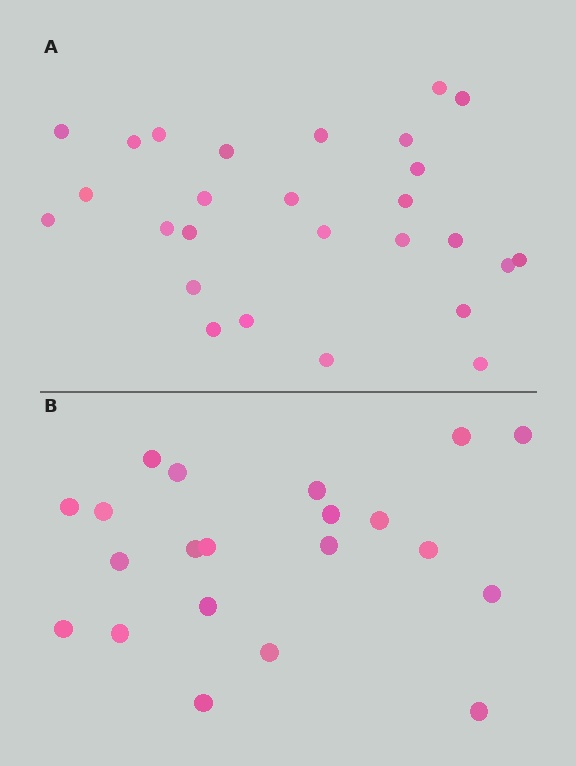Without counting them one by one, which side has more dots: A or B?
Region A (the top region) has more dots.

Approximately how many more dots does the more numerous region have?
Region A has about 6 more dots than region B.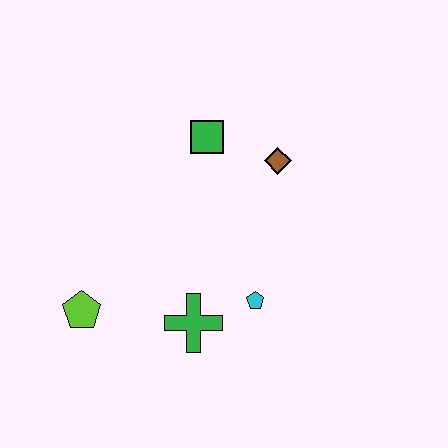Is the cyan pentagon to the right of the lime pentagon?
Yes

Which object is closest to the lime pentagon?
The green cross is closest to the lime pentagon.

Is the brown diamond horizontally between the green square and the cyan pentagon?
No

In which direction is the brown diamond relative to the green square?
The brown diamond is to the right of the green square.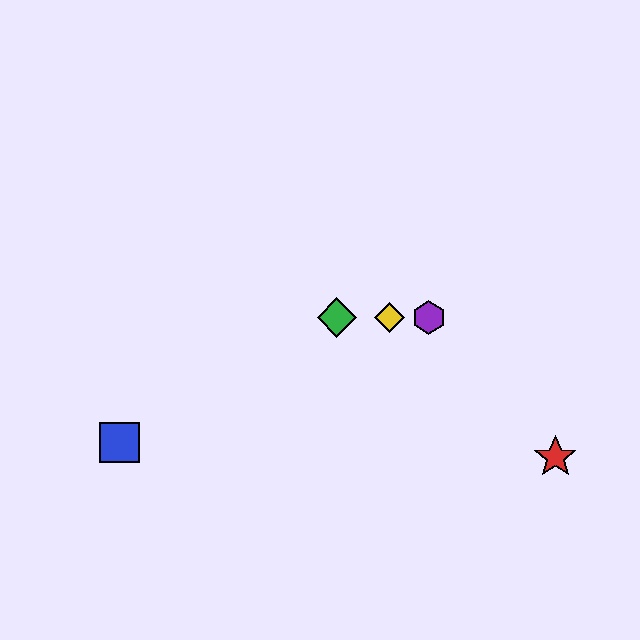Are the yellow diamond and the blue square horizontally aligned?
No, the yellow diamond is at y≈317 and the blue square is at y≈442.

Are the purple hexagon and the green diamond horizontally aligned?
Yes, both are at y≈317.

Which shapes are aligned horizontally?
The green diamond, the yellow diamond, the purple hexagon are aligned horizontally.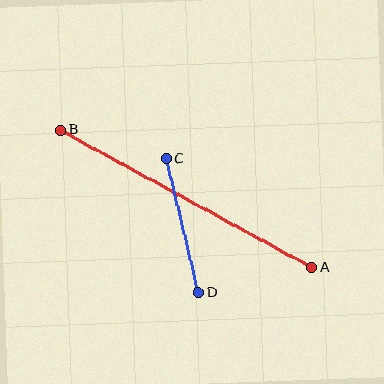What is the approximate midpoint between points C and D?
The midpoint is at approximately (182, 226) pixels.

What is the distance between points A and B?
The distance is approximately 286 pixels.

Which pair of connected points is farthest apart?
Points A and B are farthest apart.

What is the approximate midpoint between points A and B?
The midpoint is at approximately (186, 199) pixels.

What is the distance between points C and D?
The distance is approximately 138 pixels.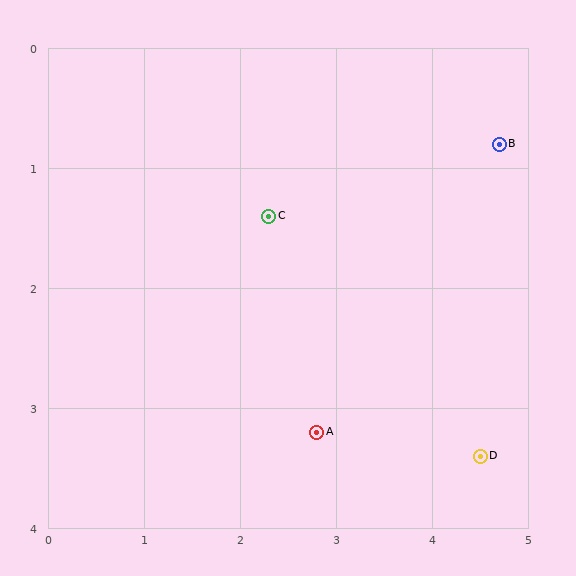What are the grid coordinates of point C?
Point C is at approximately (2.3, 1.4).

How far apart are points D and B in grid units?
Points D and B are about 2.6 grid units apart.